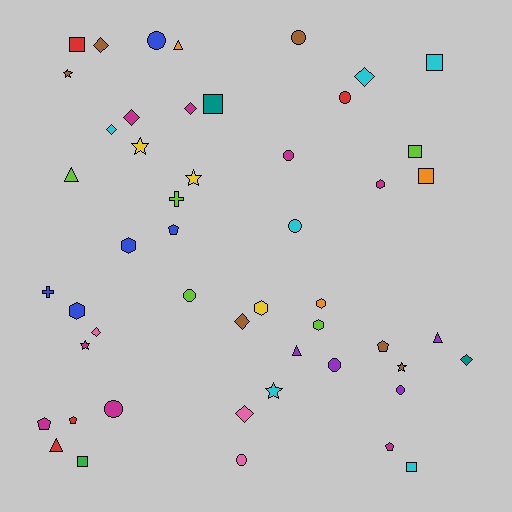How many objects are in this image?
There are 50 objects.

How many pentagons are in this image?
There are 5 pentagons.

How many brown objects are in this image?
There are 6 brown objects.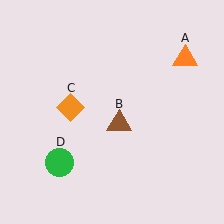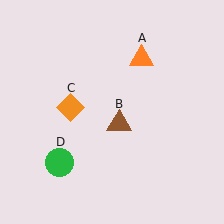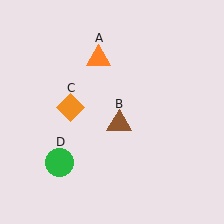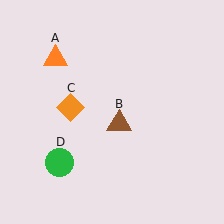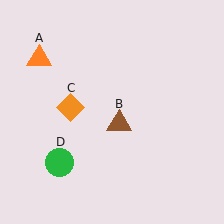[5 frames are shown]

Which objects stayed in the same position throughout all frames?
Brown triangle (object B) and orange diamond (object C) and green circle (object D) remained stationary.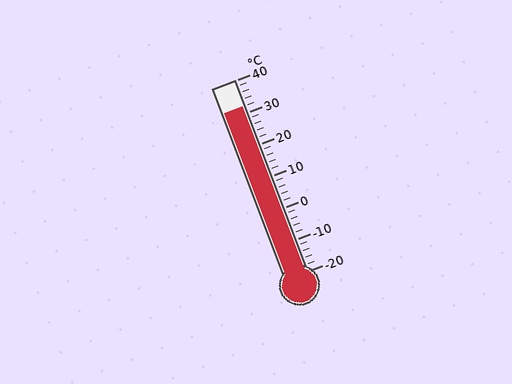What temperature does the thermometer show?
The thermometer shows approximately 32°C.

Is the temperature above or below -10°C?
The temperature is above -10°C.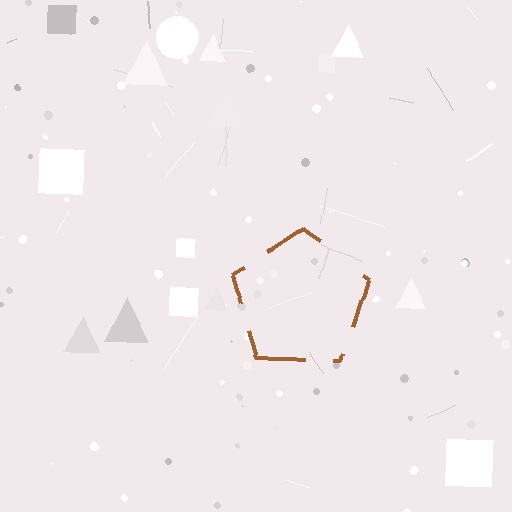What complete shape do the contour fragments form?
The contour fragments form a pentagon.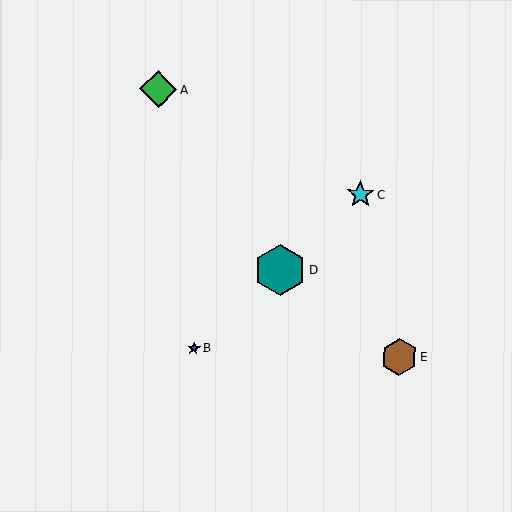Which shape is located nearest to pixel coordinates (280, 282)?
The teal hexagon (labeled D) at (280, 270) is nearest to that location.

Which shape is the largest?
The teal hexagon (labeled D) is the largest.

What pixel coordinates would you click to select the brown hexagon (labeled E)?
Click at (399, 357) to select the brown hexagon E.